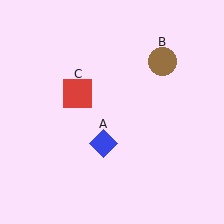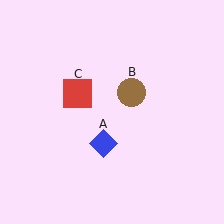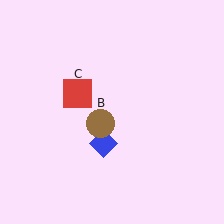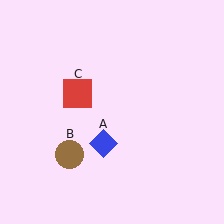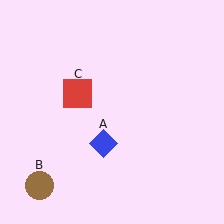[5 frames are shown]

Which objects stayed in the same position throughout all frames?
Blue diamond (object A) and red square (object C) remained stationary.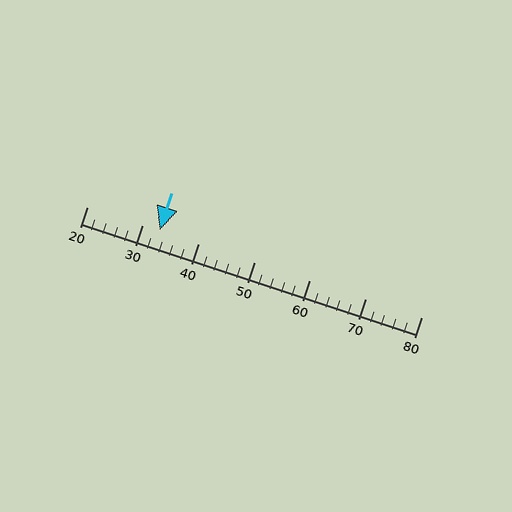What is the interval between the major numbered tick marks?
The major tick marks are spaced 10 units apart.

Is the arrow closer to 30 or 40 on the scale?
The arrow is closer to 30.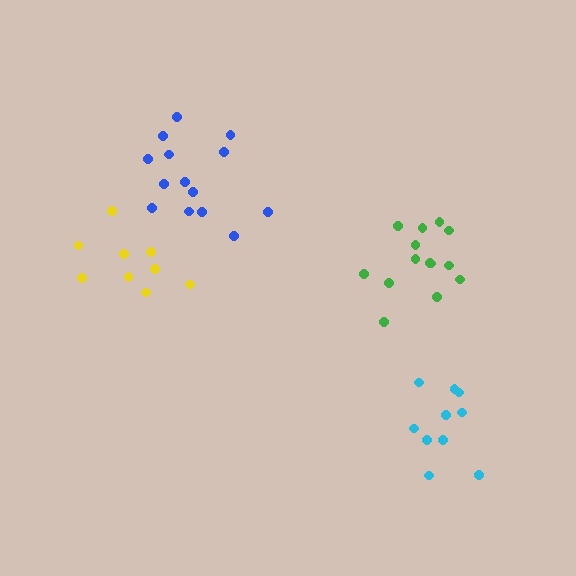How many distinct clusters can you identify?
There are 4 distinct clusters.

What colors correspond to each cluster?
The clusters are colored: green, yellow, blue, cyan.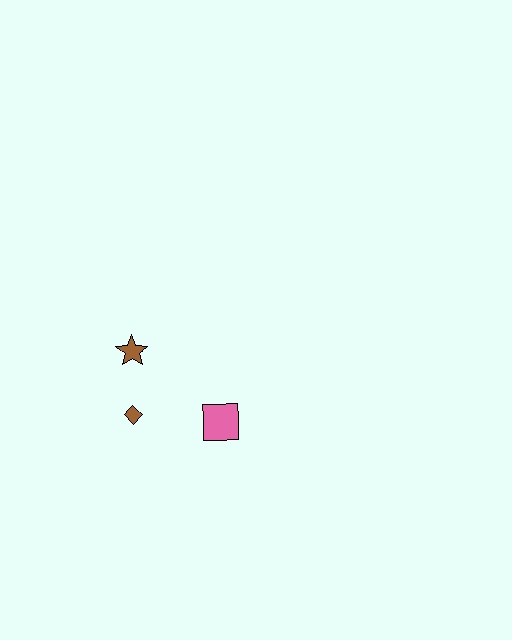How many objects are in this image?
There are 3 objects.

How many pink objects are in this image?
There is 1 pink object.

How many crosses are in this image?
There are no crosses.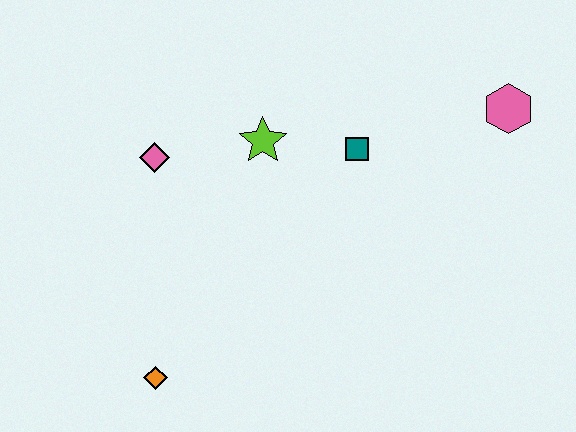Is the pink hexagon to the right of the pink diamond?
Yes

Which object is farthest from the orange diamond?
The pink hexagon is farthest from the orange diamond.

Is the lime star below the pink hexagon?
Yes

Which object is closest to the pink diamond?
The lime star is closest to the pink diamond.